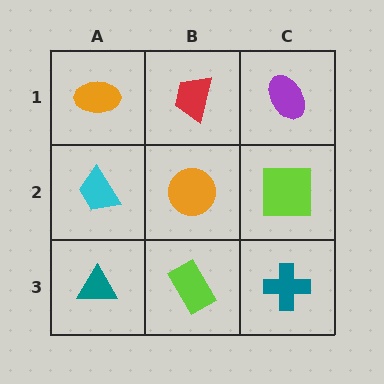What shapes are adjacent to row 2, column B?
A red trapezoid (row 1, column B), a lime rectangle (row 3, column B), a cyan trapezoid (row 2, column A), a lime square (row 2, column C).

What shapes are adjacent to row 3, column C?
A lime square (row 2, column C), a lime rectangle (row 3, column B).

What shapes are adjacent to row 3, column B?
An orange circle (row 2, column B), a teal triangle (row 3, column A), a teal cross (row 3, column C).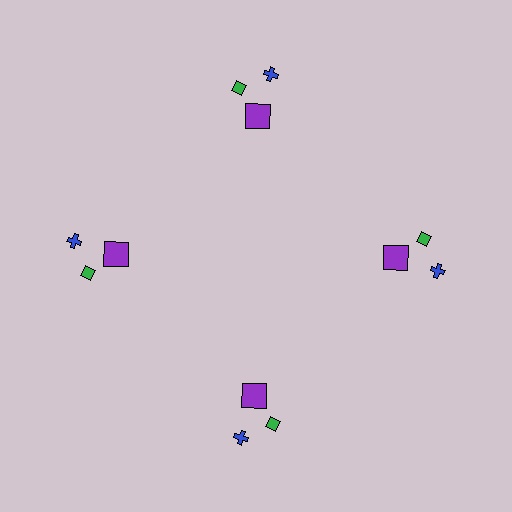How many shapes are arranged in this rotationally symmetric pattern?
There are 12 shapes, arranged in 4 groups of 3.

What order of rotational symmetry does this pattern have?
This pattern has 4-fold rotational symmetry.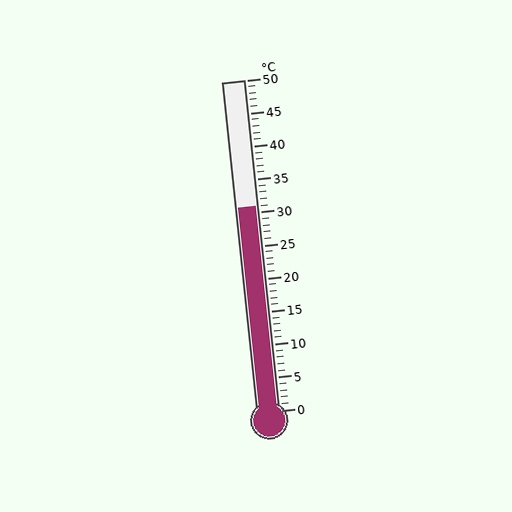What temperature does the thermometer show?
The thermometer shows approximately 31°C.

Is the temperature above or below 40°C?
The temperature is below 40°C.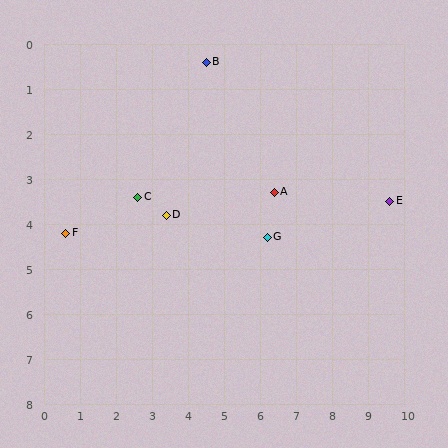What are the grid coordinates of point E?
Point E is at approximately (9.6, 3.5).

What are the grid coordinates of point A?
Point A is at approximately (6.4, 3.3).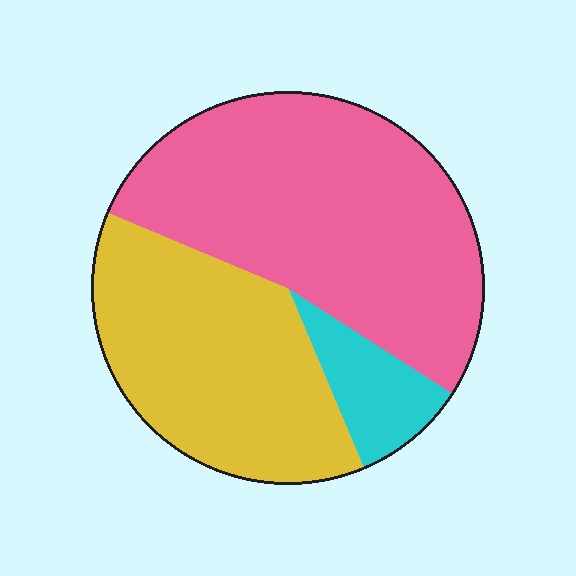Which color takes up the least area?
Cyan, at roughly 10%.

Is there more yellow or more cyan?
Yellow.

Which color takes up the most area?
Pink, at roughly 55%.